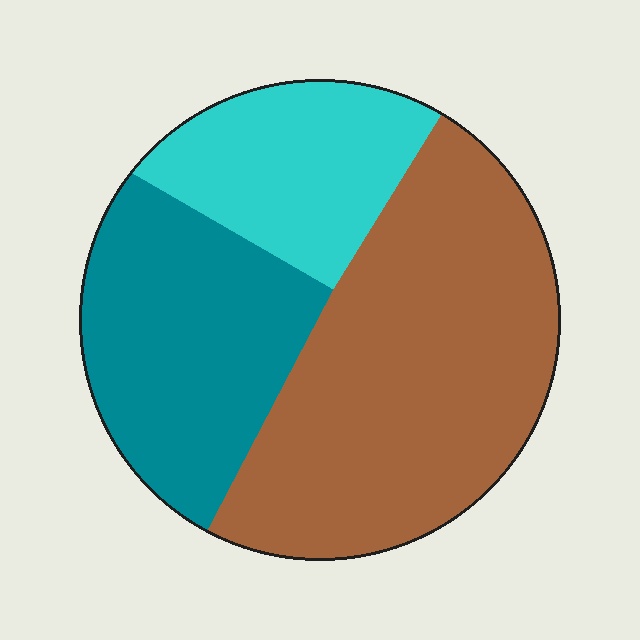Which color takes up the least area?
Cyan, at roughly 20%.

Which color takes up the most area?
Brown, at roughly 50%.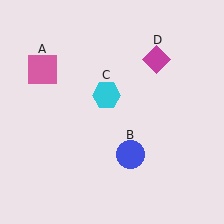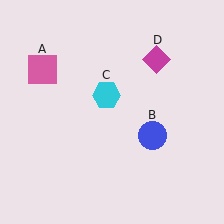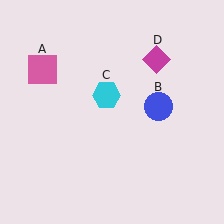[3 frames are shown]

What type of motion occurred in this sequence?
The blue circle (object B) rotated counterclockwise around the center of the scene.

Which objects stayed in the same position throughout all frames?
Pink square (object A) and cyan hexagon (object C) and magenta diamond (object D) remained stationary.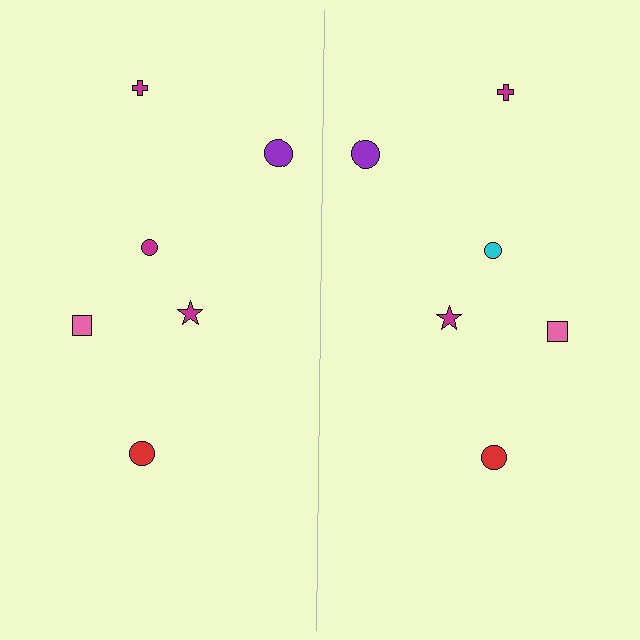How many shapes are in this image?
There are 12 shapes in this image.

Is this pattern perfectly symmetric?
No, the pattern is not perfectly symmetric. The cyan circle on the right side breaks the symmetry — its mirror counterpart is magenta.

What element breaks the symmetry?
The cyan circle on the right side breaks the symmetry — its mirror counterpart is magenta.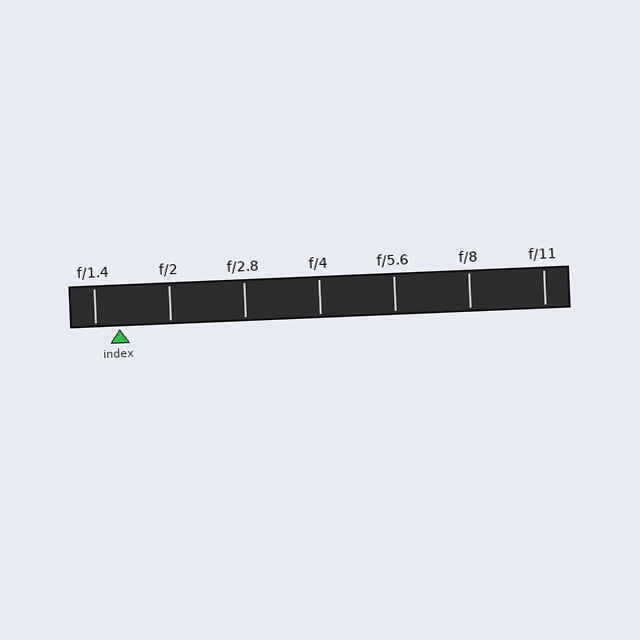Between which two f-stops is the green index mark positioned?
The index mark is between f/1.4 and f/2.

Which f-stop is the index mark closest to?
The index mark is closest to f/1.4.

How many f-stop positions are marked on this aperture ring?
There are 7 f-stop positions marked.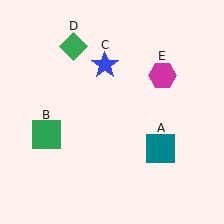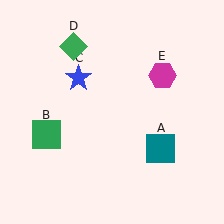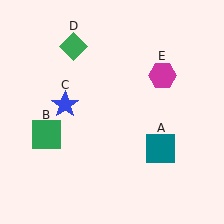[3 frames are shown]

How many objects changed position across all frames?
1 object changed position: blue star (object C).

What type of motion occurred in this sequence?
The blue star (object C) rotated counterclockwise around the center of the scene.